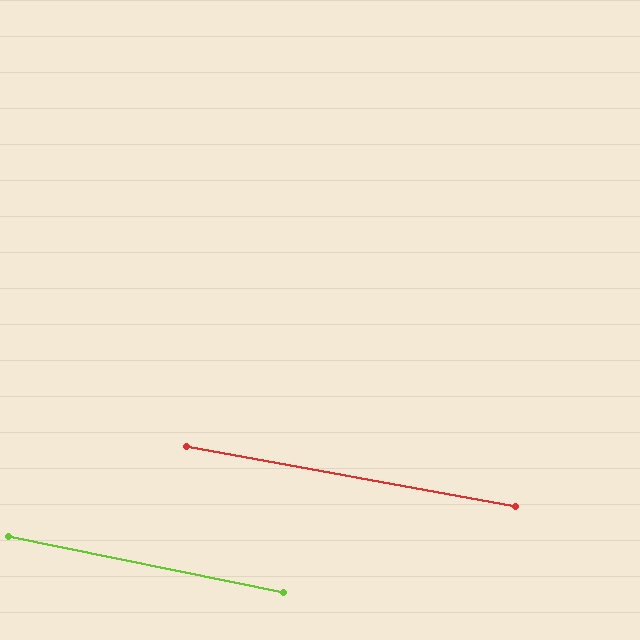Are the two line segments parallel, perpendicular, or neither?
Parallel — their directions differ by only 1.3°.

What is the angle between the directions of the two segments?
Approximately 1 degree.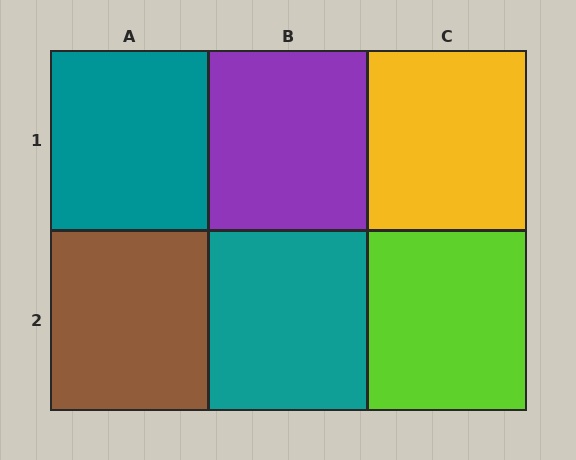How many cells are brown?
1 cell is brown.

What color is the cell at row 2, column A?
Brown.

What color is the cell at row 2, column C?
Lime.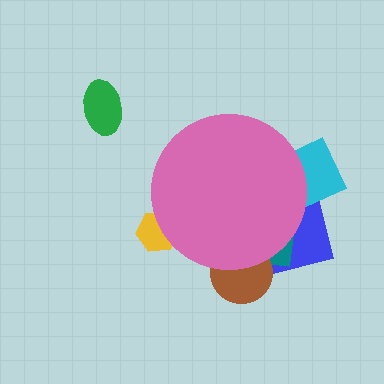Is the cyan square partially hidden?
Yes, the cyan square is partially hidden behind the pink circle.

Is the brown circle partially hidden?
Yes, the brown circle is partially hidden behind the pink circle.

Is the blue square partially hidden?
Yes, the blue square is partially hidden behind the pink circle.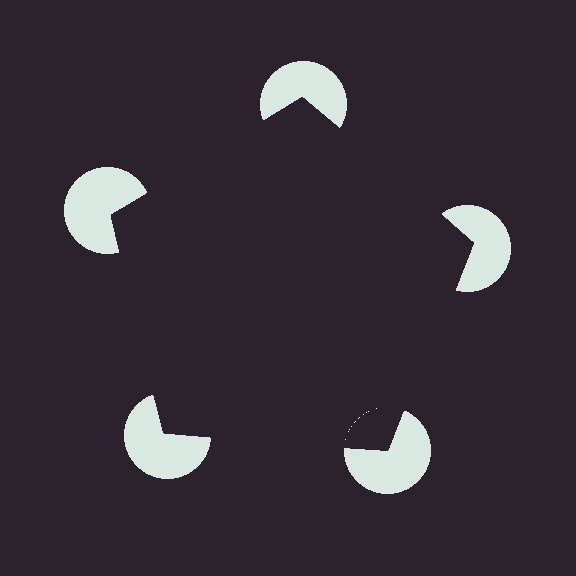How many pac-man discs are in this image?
There are 5 — one at each vertex of the illusory pentagon.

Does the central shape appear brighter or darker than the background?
It typically appears slightly darker than the background, even though no actual brightness change is drawn.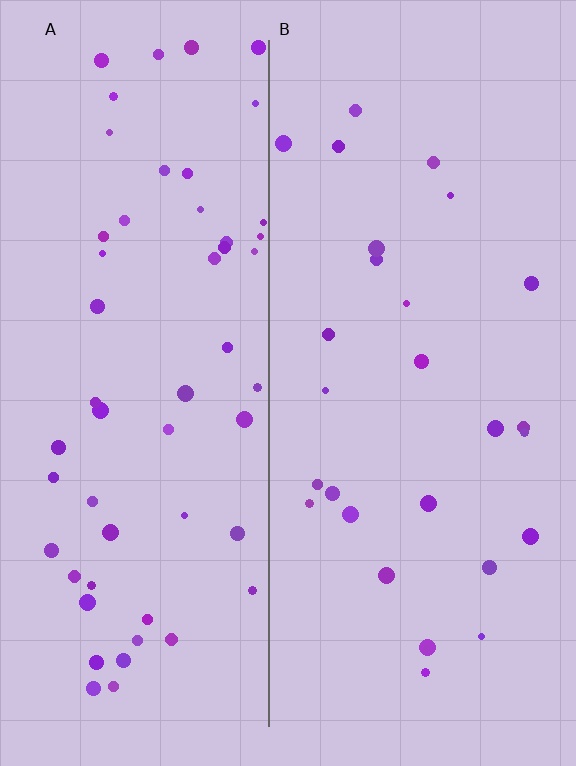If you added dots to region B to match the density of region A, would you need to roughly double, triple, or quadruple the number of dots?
Approximately double.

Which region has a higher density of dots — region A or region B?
A (the left).